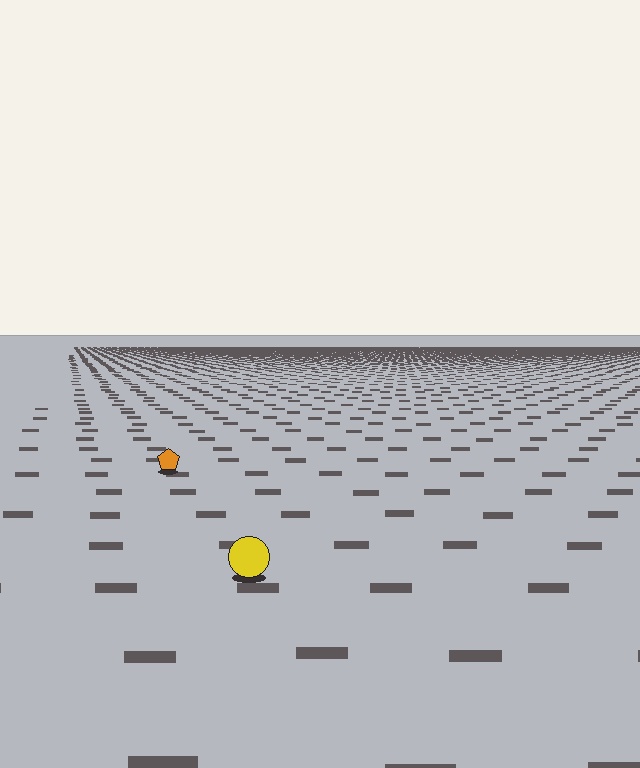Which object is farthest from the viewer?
The orange pentagon is farthest from the viewer. It appears smaller and the ground texture around it is denser.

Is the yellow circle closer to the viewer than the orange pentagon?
Yes. The yellow circle is closer — you can tell from the texture gradient: the ground texture is coarser near it.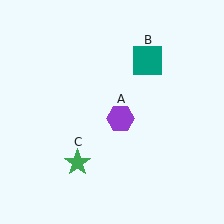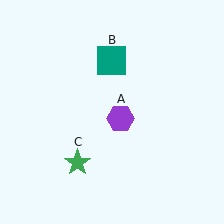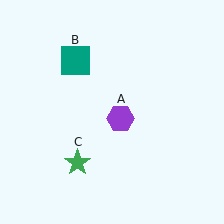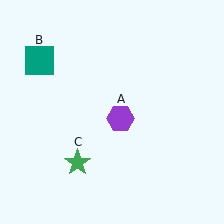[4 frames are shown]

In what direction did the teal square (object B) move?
The teal square (object B) moved left.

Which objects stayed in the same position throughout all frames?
Purple hexagon (object A) and green star (object C) remained stationary.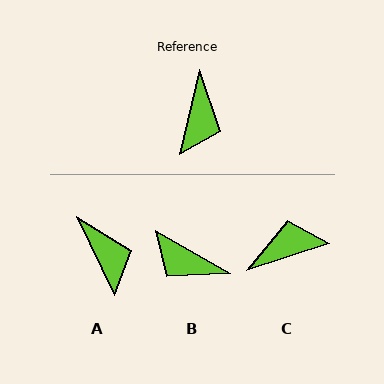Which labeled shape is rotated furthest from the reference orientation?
C, about 122 degrees away.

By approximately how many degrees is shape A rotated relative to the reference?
Approximately 39 degrees counter-clockwise.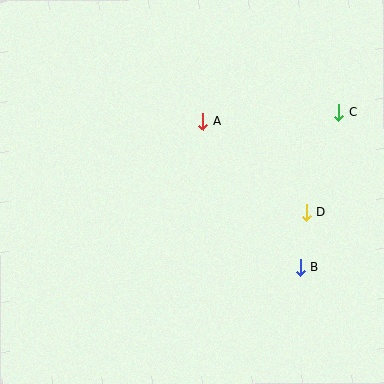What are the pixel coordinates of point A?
Point A is at (203, 121).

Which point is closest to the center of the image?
Point A at (203, 121) is closest to the center.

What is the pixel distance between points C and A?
The distance between C and A is 136 pixels.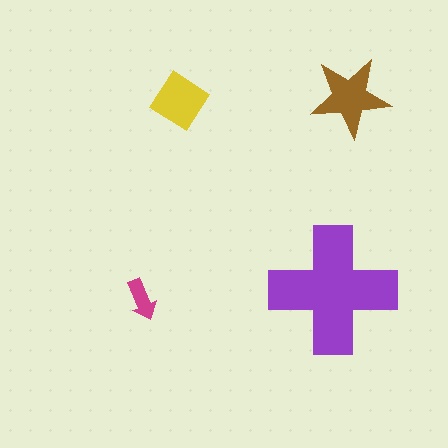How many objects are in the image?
There are 4 objects in the image.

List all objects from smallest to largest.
The magenta arrow, the yellow diamond, the brown star, the purple cross.